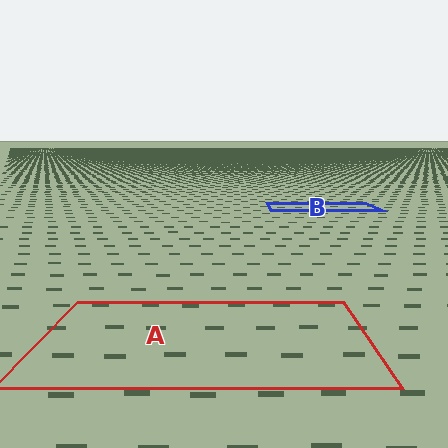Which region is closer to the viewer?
Region A is closer. The texture elements there are larger and more spread out.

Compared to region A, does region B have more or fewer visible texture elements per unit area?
Region B has more texture elements per unit area — they are packed more densely because it is farther away.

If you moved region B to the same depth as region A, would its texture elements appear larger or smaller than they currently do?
They would appear larger. At a closer depth, the same texture elements are projected at a bigger on-screen size.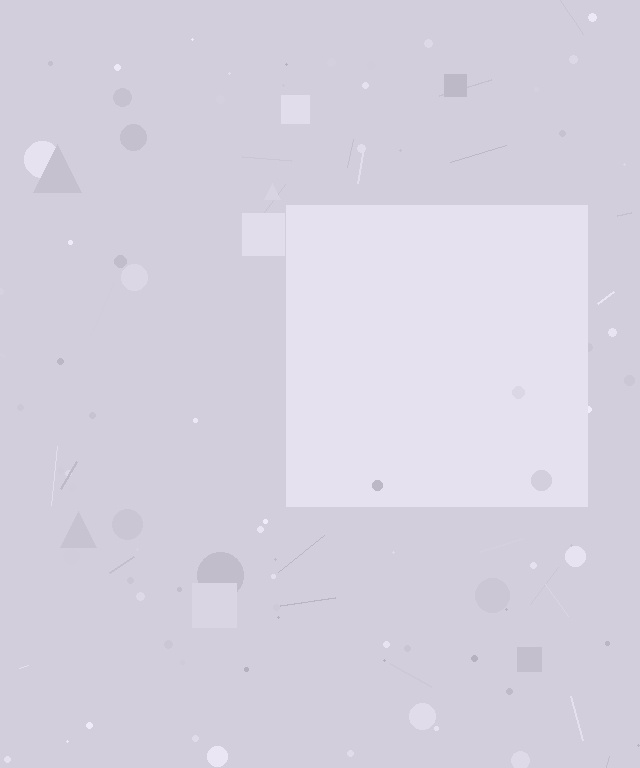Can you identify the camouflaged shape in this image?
The camouflaged shape is a square.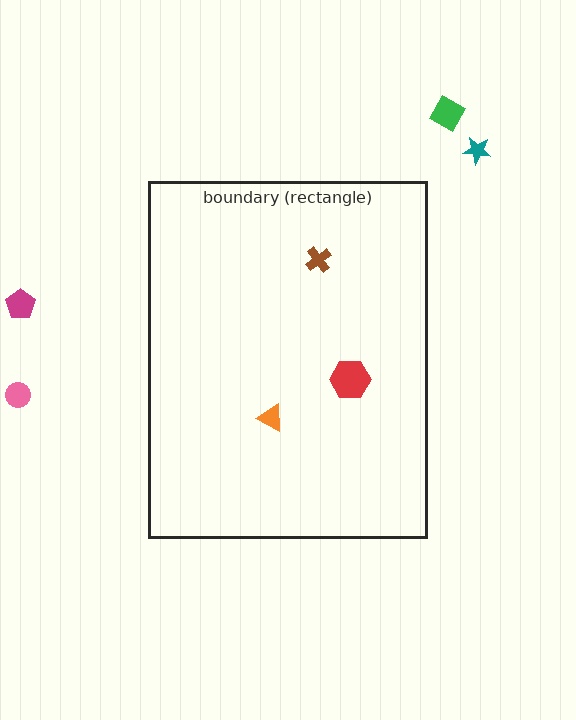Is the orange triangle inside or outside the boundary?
Inside.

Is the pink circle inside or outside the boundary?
Outside.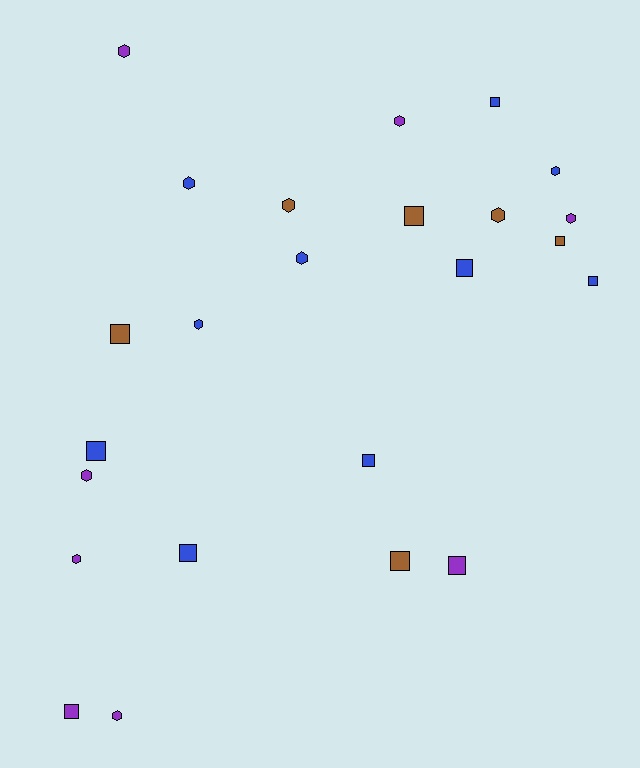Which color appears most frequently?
Blue, with 10 objects.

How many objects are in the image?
There are 24 objects.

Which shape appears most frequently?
Hexagon, with 12 objects.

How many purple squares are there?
There are 2 purple squares.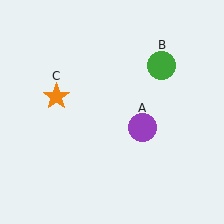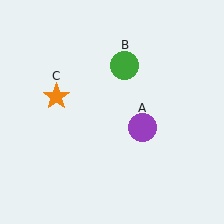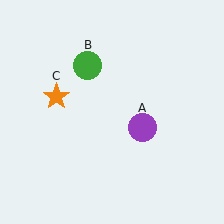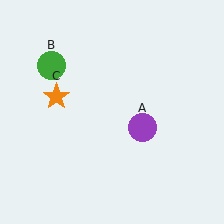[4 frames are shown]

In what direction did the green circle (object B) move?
The green circle (object B) moved left.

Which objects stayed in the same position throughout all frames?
Purple circle (object A) and orange star (object C) remained stationary.